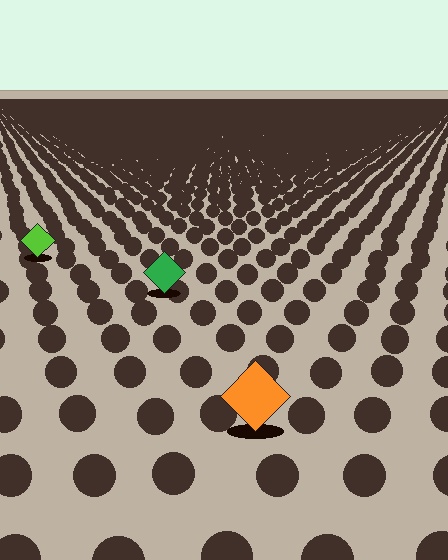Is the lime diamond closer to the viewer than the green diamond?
No. The green diamond is closer — you can tell from the texture gradient: the ground texture is coarser near it.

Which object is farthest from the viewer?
The lime diamond is farthest from the viewer. It appears smaller and the ground texture around it is denser.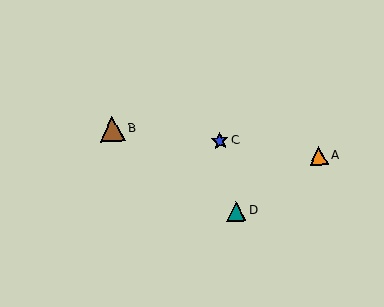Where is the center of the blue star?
The center of the blue star is at (220, 141).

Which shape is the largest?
The brown triangle (labeled B) is the largest.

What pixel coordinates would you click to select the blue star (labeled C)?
Click at (220, 141) to select the blue star C.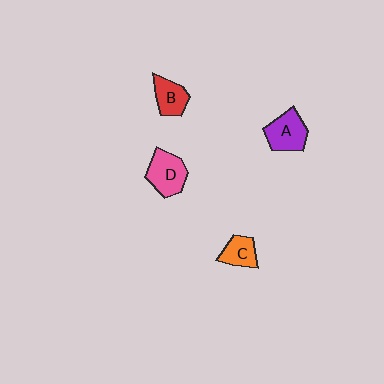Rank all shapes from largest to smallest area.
From largest to smallest: D (pink), A (purple), B (red), C (orange).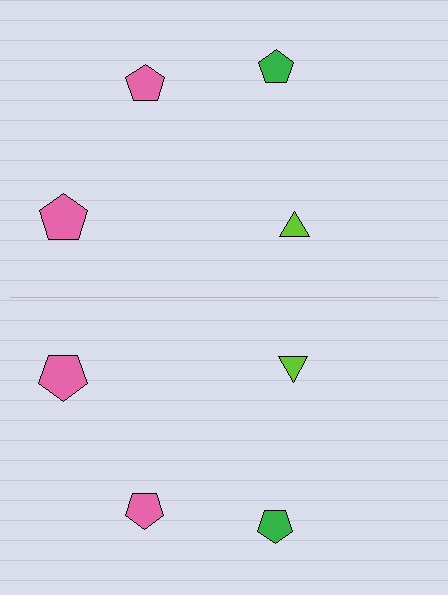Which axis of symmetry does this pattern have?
The pattern has a horizontal axis of symmetry running through the center of the image.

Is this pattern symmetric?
Yes, this pattern has bilateral (reflection) symmetry.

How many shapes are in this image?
There are 8 shapes in this image.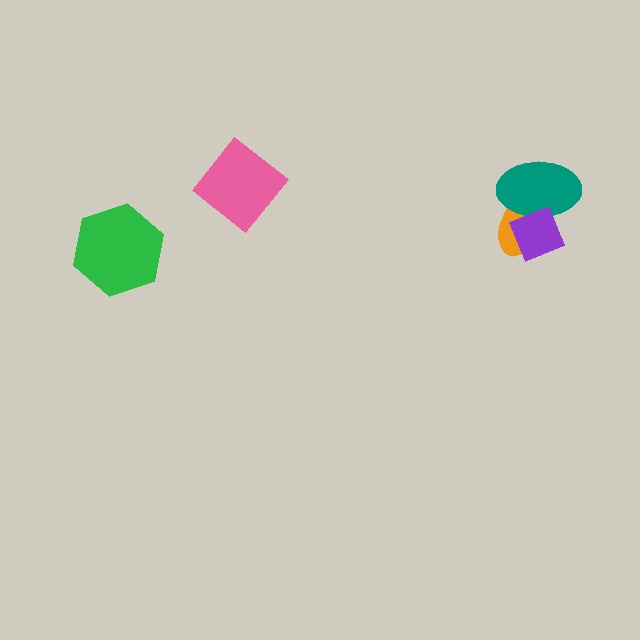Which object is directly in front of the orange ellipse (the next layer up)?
The teal ellipse is directly in front of the orange ellipse.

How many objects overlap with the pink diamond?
0 objects overlap with the pink diamond.